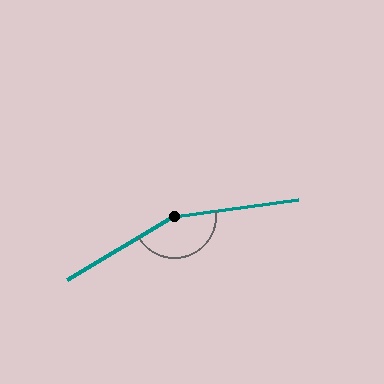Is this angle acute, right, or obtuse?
It is obtuse.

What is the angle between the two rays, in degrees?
Approximately 156 degrees.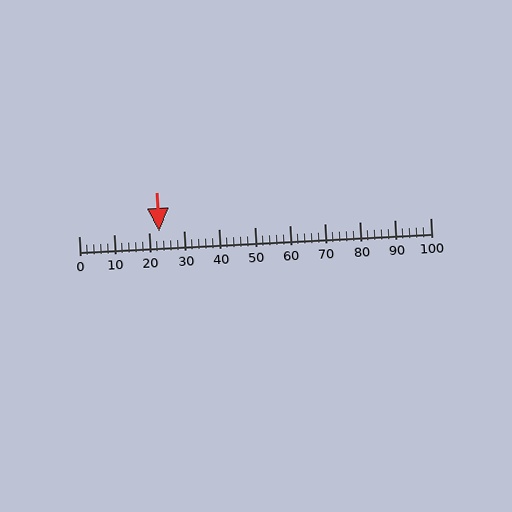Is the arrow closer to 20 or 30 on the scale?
The arrow is closer to 20.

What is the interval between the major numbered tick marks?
The major tick marks are spaced 10 units apart.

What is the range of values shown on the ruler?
The ruler shows values from 0 to 100.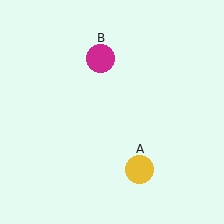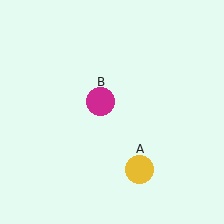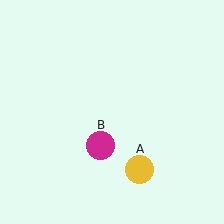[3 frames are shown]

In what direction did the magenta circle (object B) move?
The magenta circle (object B) moved down.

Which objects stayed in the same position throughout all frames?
Yellow circle (object A) remained stationary.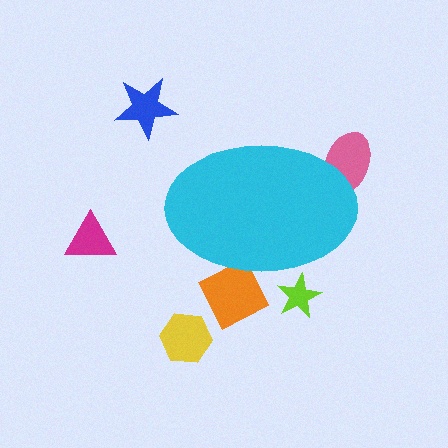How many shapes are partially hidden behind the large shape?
3 shapes are partially hidden.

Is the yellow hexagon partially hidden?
No, the yellow hexagon is fully visible.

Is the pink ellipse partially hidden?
Yes, the pink ellipse is partially hidden behind the cyan ellipse.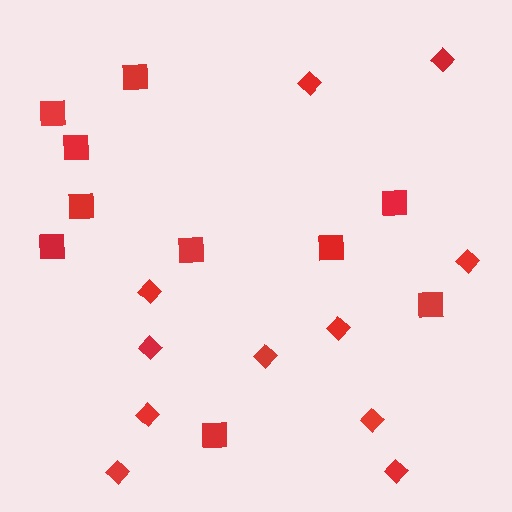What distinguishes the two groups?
There are 2 groups: one group of squares (10) and one group of diamonds (11).